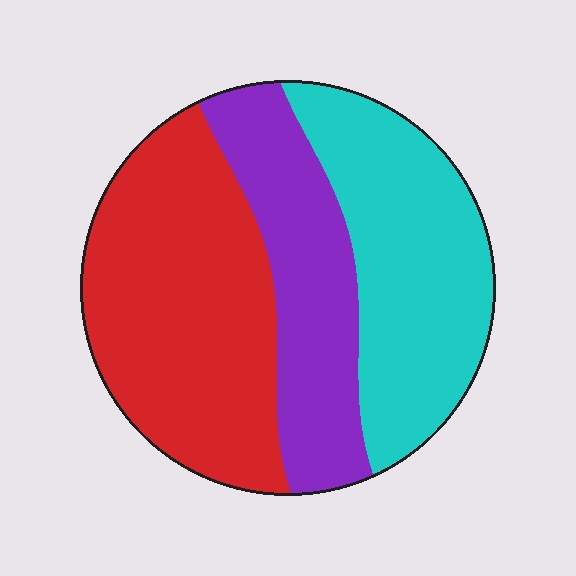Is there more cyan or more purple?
Cyan.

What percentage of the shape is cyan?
Cyan takes up between a sixth and a third of the shape.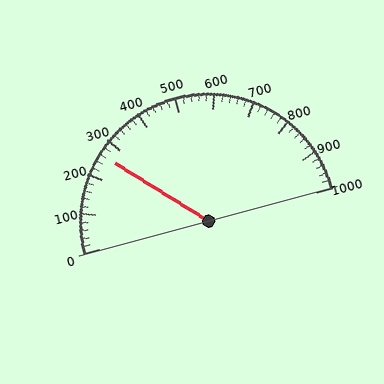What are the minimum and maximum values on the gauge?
The gauge ranges from 0 to 1000.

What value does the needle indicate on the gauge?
The needle indicates approximately 260.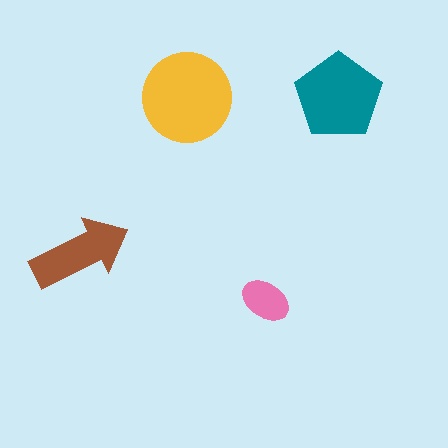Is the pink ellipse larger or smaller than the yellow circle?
Smaller.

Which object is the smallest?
The pink ellipse.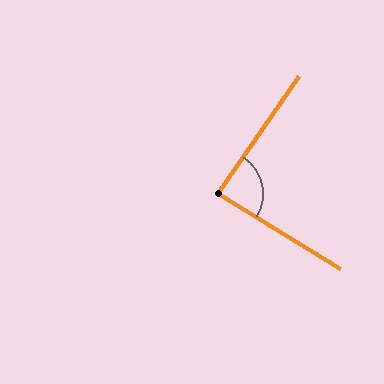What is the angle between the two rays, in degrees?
Approximately 87 degrees.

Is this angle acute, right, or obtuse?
It is approximately a right angle.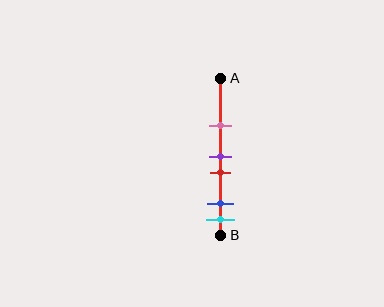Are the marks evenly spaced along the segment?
No, the marks are not evenly spaced.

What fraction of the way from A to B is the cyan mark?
The cyan mark is approximately 90% (0.9) of the way from A to B.